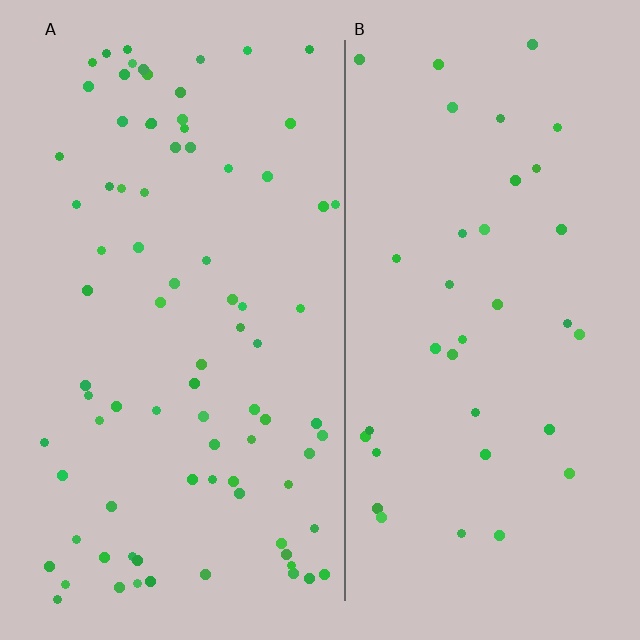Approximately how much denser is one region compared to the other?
Approximately 2.3× — region A over region B.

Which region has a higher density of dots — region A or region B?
A (the left).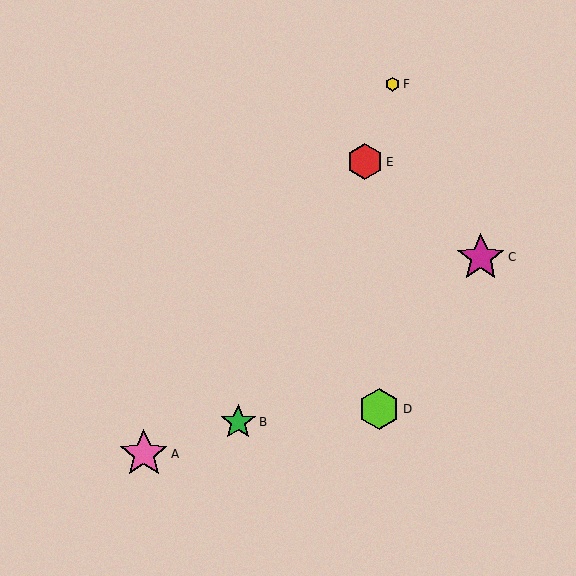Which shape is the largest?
The magenta star (labeled C) is the largest.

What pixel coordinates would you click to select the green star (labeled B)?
Click at (238, 422) to select the green star B.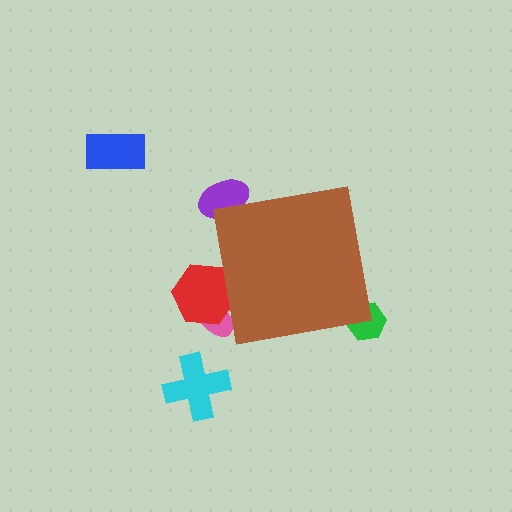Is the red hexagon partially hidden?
Yes, the red hexagon is partially hidden behind the brown square.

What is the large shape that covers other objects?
A brown square.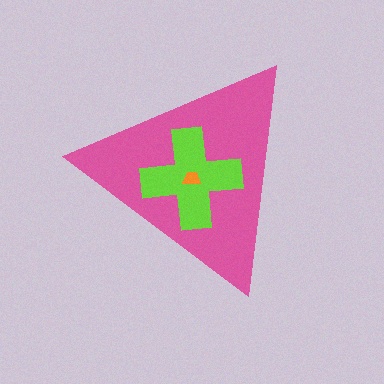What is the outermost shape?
The pink triangle.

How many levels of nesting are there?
3.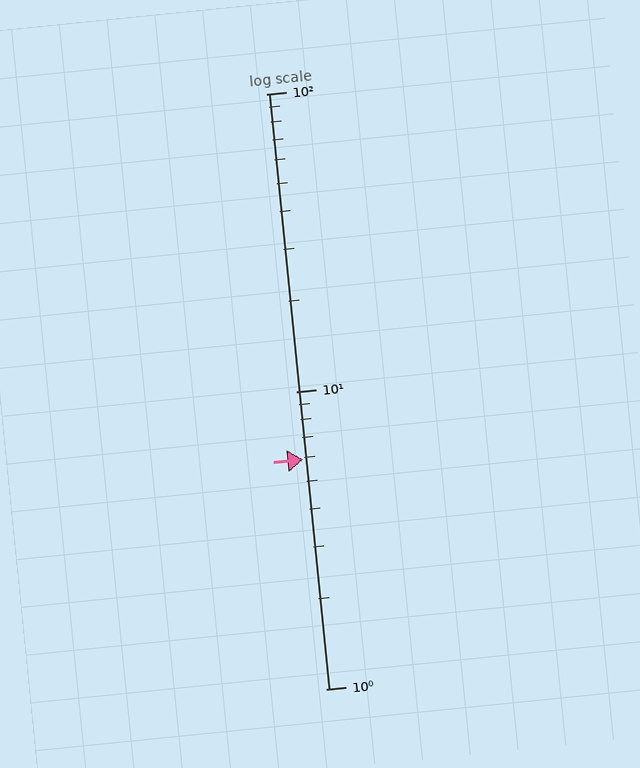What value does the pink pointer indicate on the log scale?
The pointer indicates approximately 5.9.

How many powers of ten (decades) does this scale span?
The scale spans 2 decades, from 1 to 100.